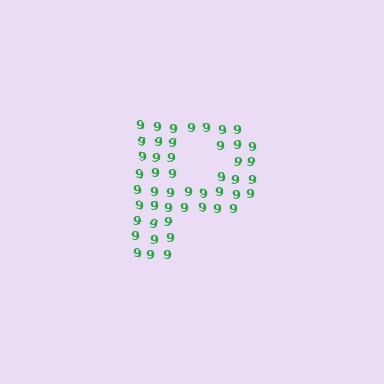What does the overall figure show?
The overall figure shows the letter P.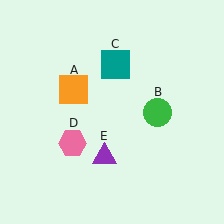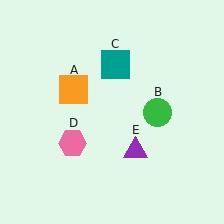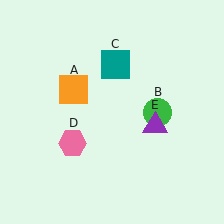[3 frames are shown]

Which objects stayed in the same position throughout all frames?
Orange square (object A) and green circle (object B) and teal square (object C) and pink hexagon (object D) remained stationary.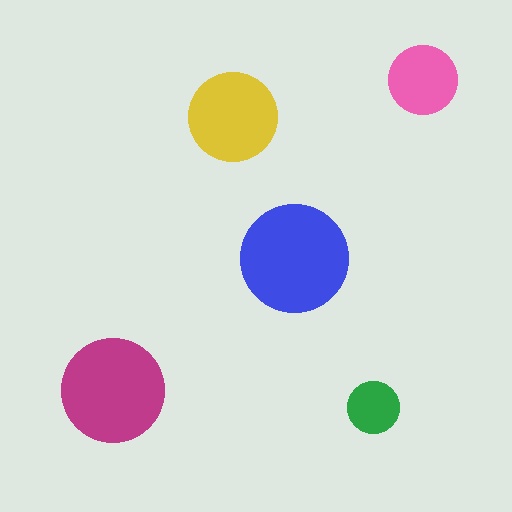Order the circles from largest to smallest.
the blue one, the magenta one, the yellow one, the pink one, the green one.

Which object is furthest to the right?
The pink circle is rightmost.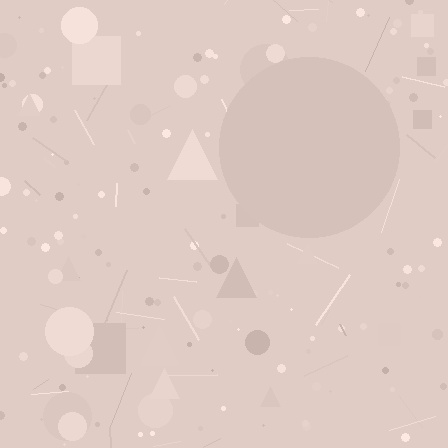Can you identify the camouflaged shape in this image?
The camouflaged shape is a circle.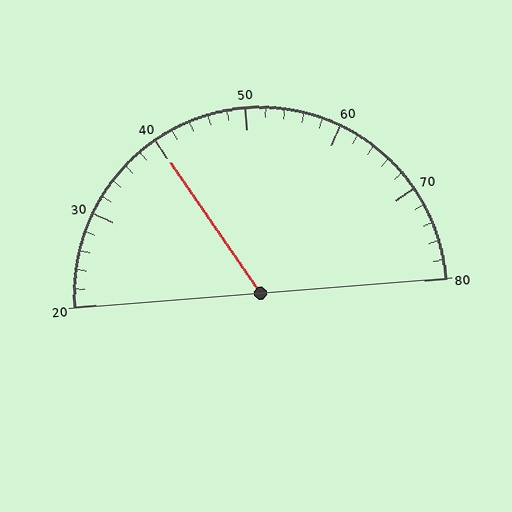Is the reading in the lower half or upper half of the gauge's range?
The reading is in the lower half of the range (20 to 80).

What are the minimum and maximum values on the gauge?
The gauge ranges from 20 to 80.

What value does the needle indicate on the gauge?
The needle indicates approximately 40.